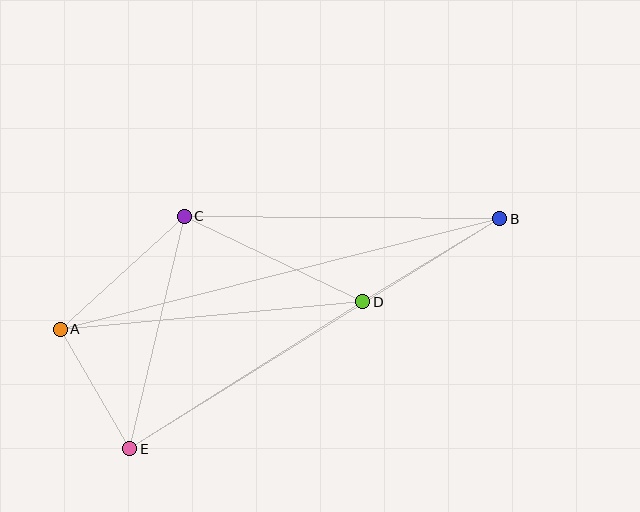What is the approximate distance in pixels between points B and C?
The distance between B and C is approximately 316 pixels.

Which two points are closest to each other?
Points A and E are closest to each other.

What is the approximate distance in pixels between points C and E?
The distance between C and E is approximately 239 pixels.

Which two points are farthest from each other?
Points A and B are farthest from each other.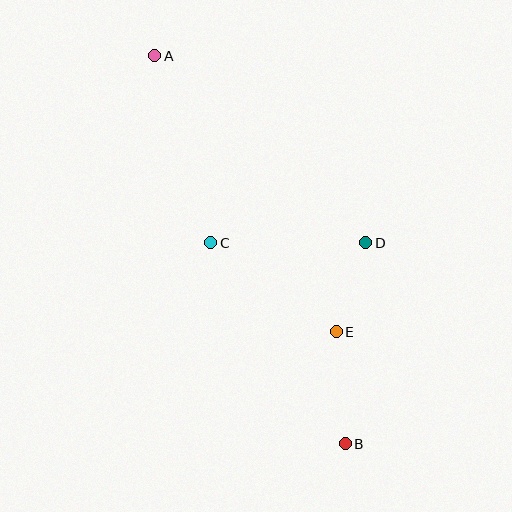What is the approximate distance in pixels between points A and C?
The distance between A and C is approximately 195 pixels.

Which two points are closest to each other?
Points D and E are closest to each other.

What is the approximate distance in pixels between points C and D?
The distance between C and D is approximately 155 pixels.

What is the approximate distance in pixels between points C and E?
The distance between C and E is approximately 154 pixels.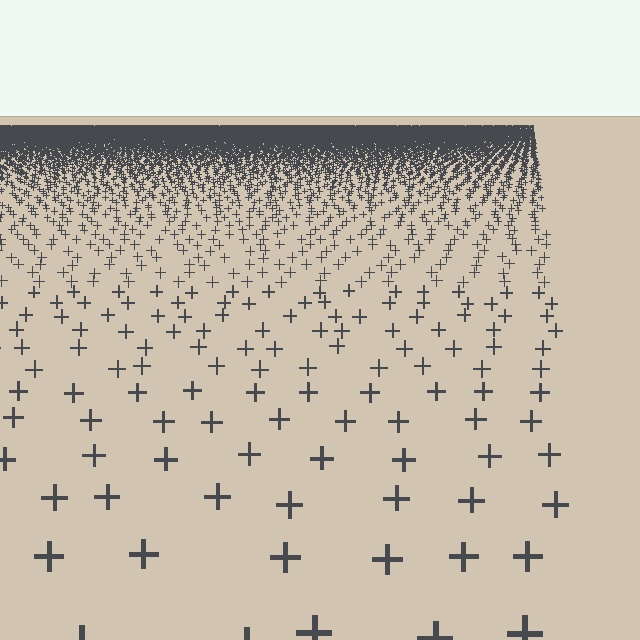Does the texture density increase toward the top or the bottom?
Density increases toward the top.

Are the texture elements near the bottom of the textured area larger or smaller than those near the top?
Larger. Near the bottom, elements are closer to the viewer and appear at a bigger on-screen size.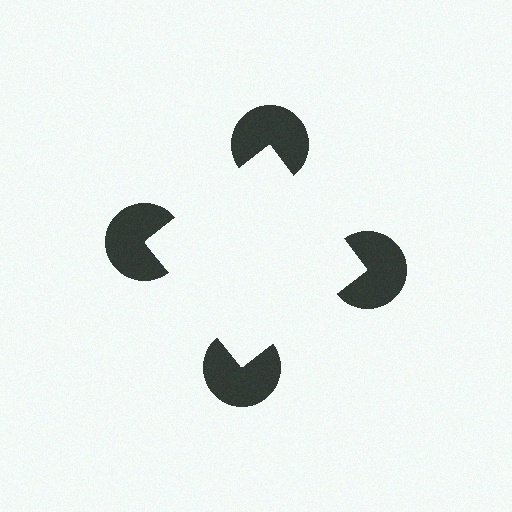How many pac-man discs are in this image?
There are 4 — one at each vertex of the illusory square.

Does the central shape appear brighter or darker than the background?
It typically appears slightly brighter than the background, even though no actual brightness change is drawn.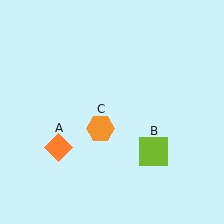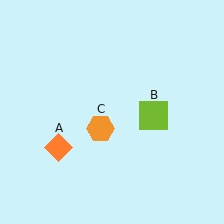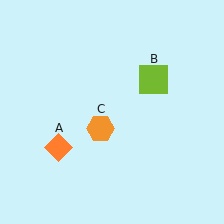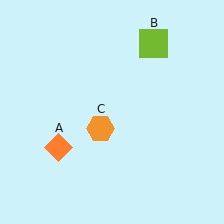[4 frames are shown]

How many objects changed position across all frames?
1 object changed position: lime square (object B).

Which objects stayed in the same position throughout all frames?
Orange diamond (object A) and orange hexagon (object C) remained stationary.